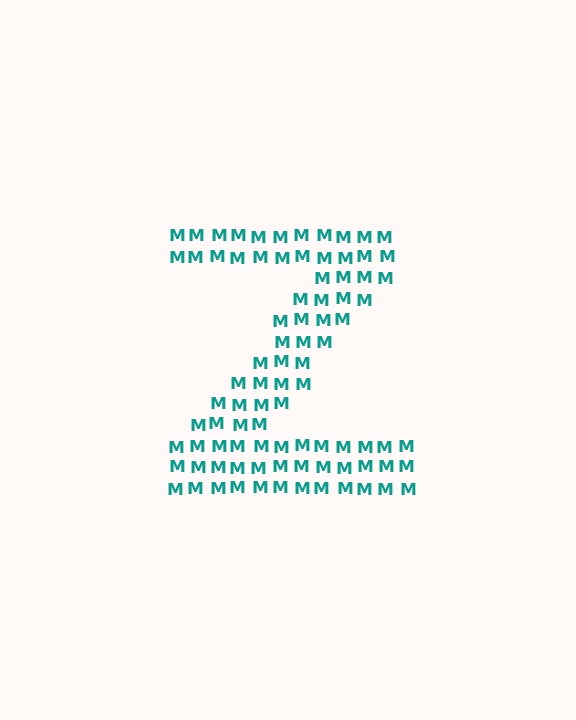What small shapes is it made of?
It is made of small letter M's.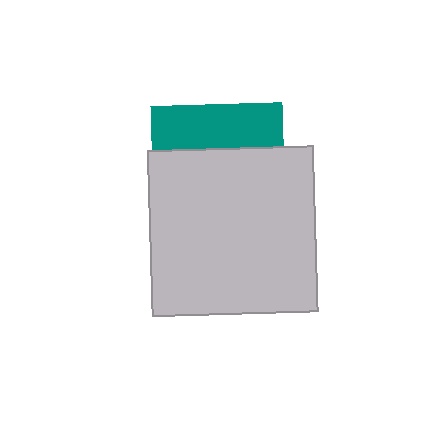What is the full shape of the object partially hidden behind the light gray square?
The partially hidden object is a teal square.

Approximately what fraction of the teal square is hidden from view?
Roughly 67% of the teal square is hidden behind the light gray square.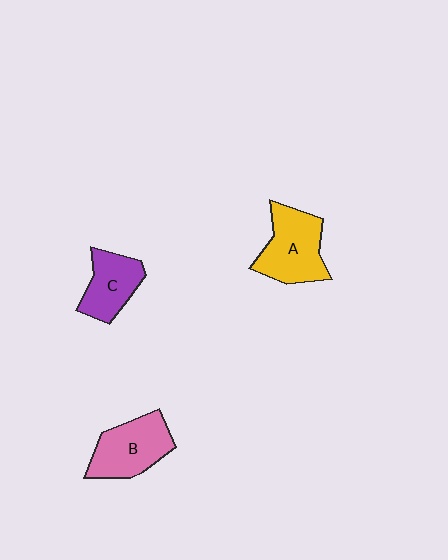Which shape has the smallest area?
Shape C (purple).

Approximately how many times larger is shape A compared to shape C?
Approximately 1.3 times.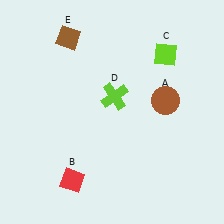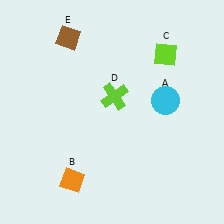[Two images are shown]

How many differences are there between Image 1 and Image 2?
There are 2 differences between the two images.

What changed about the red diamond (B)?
In Image 1, B is red. In Image 2, it changed to orange.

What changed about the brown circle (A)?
In Image 1, A is brown. In Image 2, it changed to cyan.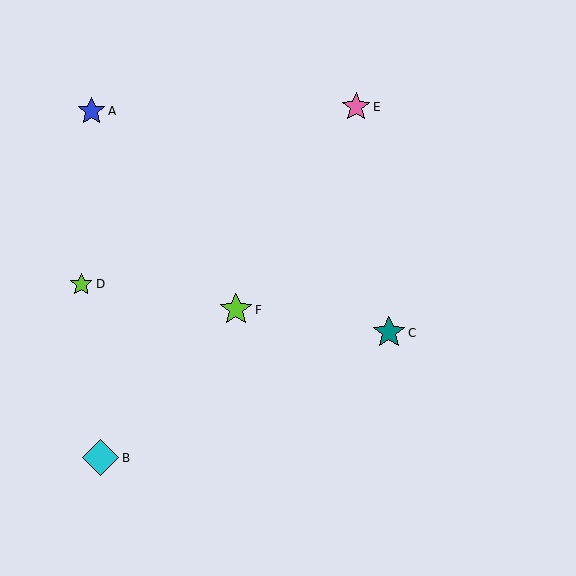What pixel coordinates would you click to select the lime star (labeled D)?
Click at (81, 284) to select the lime star D.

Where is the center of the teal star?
The center of the teal star is at (389, 333).